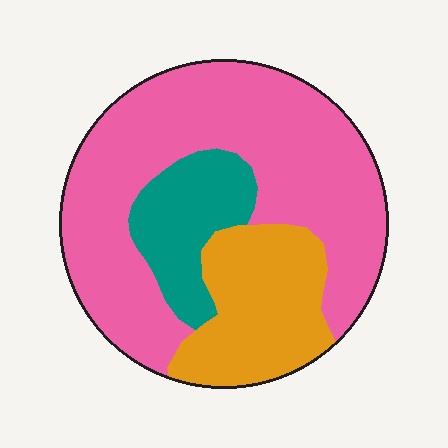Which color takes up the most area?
Pink, at roughly 60%.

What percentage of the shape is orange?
Orange takes up between a sixth and a third of the shape.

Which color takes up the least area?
Teal, at roughly 15%.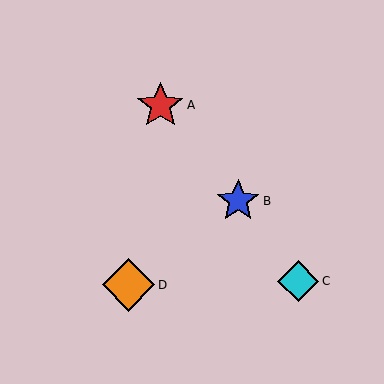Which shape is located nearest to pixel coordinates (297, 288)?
The cyan diamond (labeled C) at (298, 281) is nearest to that location.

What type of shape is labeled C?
Shape C is a cyan diamond.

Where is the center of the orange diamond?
The center of the orange diamond is at (128, 285).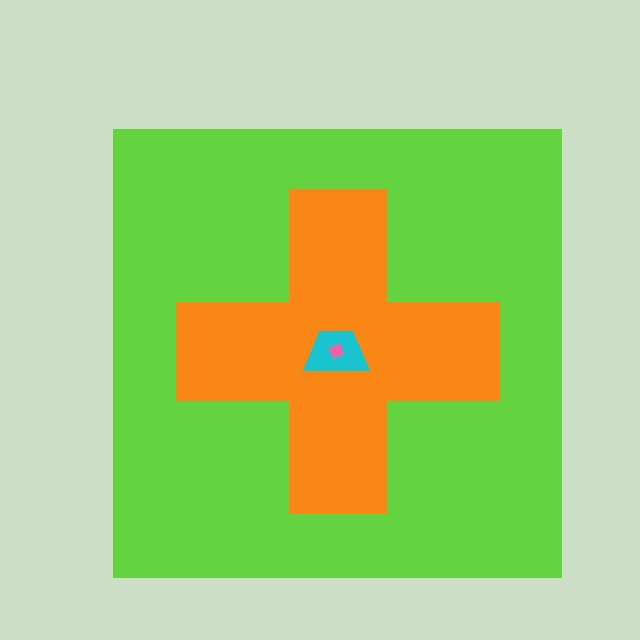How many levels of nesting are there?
4.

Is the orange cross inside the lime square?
Yes.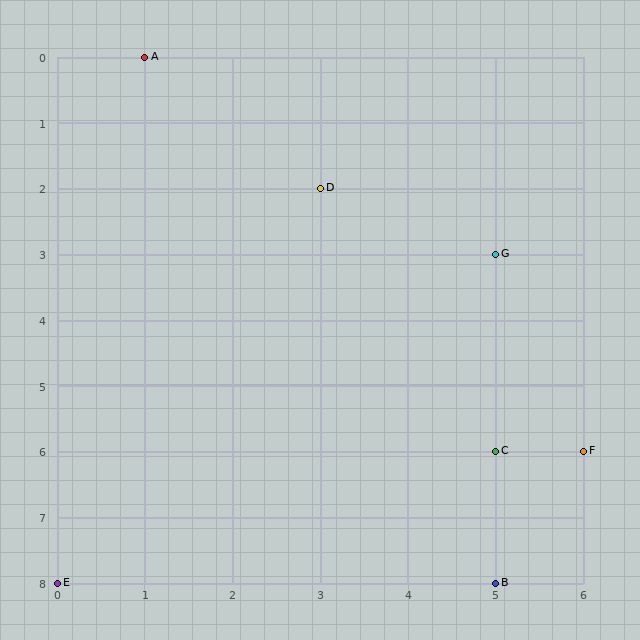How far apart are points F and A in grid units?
Points F and A are 5 columns and 6 rows apart (about 7.8 grid units diagonally).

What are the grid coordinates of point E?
Point E is at grid coordinates (0, 8).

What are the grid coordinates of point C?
Point C is at grid coordinates (5, 6).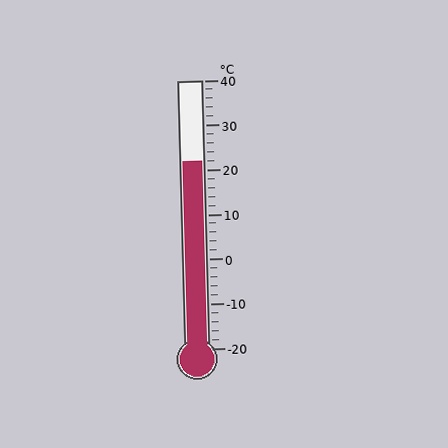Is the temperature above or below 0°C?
The temperature is above 0°C.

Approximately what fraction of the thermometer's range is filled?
The thermometer is filled to approximately 70% of its range.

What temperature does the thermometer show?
The thermometer shows approximately 22°C.